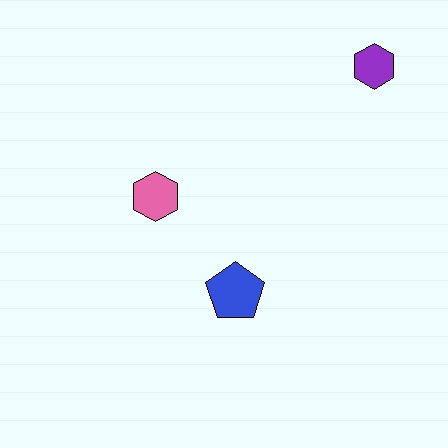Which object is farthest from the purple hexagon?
The blue pentagon is farthest from the purple hexagon.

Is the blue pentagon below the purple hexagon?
Yes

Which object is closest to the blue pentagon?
The pink hexagon is closest to the blue pentagon.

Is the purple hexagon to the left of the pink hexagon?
No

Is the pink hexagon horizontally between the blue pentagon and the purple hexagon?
No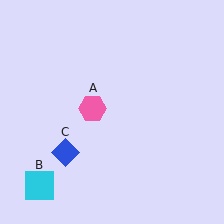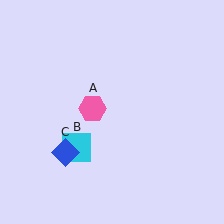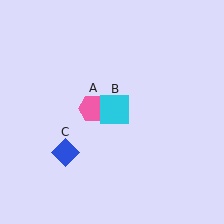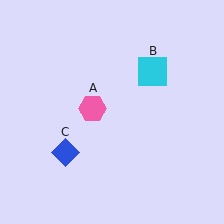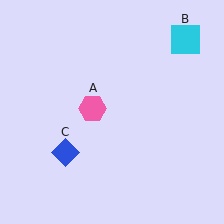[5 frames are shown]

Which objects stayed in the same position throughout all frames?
Pink hexagon (object A) and blue diamond (object C) remained stationary.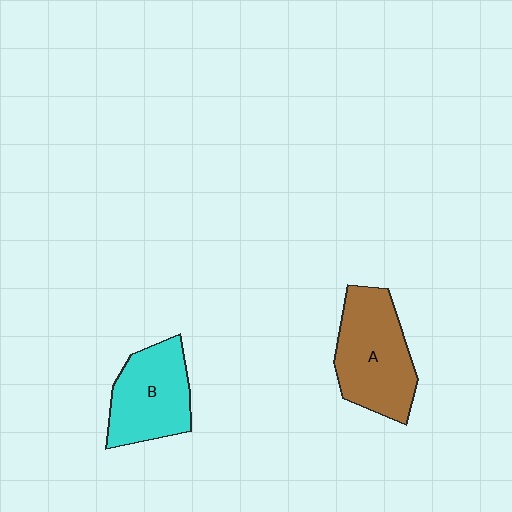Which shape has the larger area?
Shape A (brown).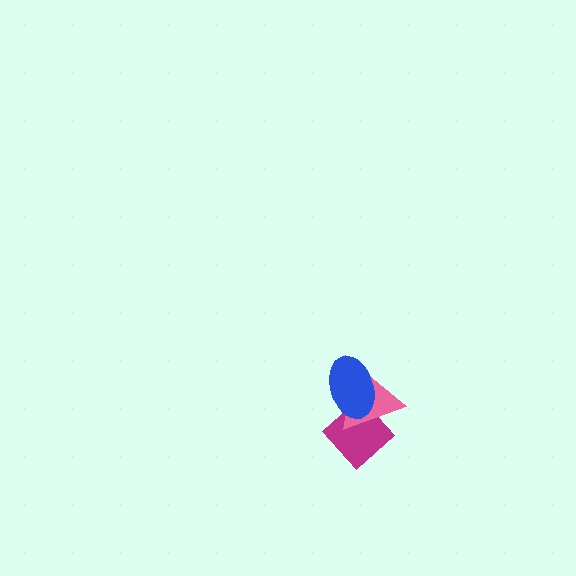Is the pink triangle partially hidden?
Yes, it is partially covered by another shape.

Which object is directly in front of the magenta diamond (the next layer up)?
The pink triangle is directly in front of the magenta diamond.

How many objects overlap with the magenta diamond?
2 objects overlap with the magenta diamond.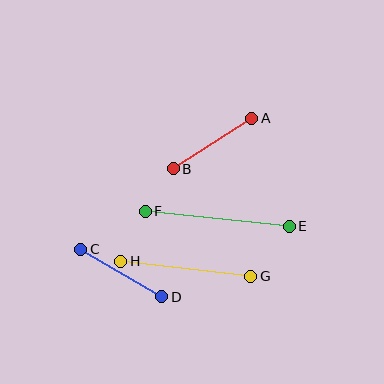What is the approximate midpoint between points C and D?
The midpoint is at approximately (121, 273) pixels.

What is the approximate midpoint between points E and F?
The midpoint is at approximately (217, 219) pixels.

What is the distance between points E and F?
The distance is approximately 145 pixels.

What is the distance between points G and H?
The distance is approximately 131 pixels.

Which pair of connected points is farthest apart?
Points E and F are farthest apart.